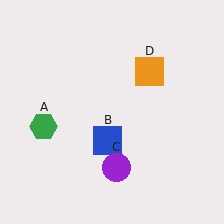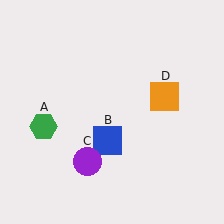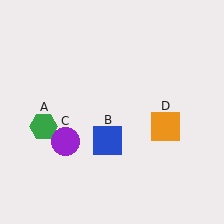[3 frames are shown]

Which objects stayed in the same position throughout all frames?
Green hexagon (object A) and blue square (object B) remained stationary.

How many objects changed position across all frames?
2 objects changed position: purple circle (object C), orange square (object D).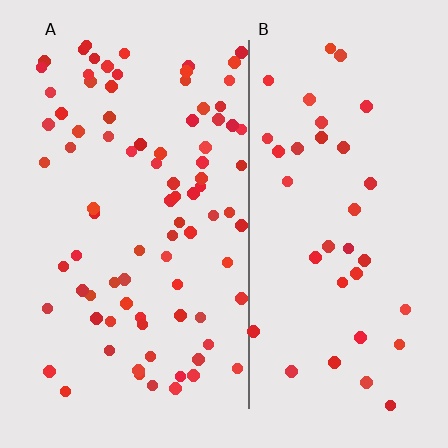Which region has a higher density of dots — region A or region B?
A (the left).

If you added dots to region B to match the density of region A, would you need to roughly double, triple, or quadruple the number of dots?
Approximately double.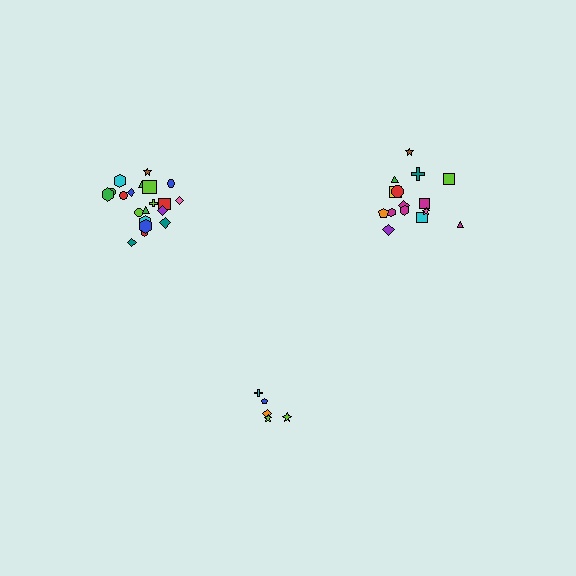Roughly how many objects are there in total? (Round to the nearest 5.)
Roughly 40 objects in total.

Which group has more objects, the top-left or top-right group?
The top-left group.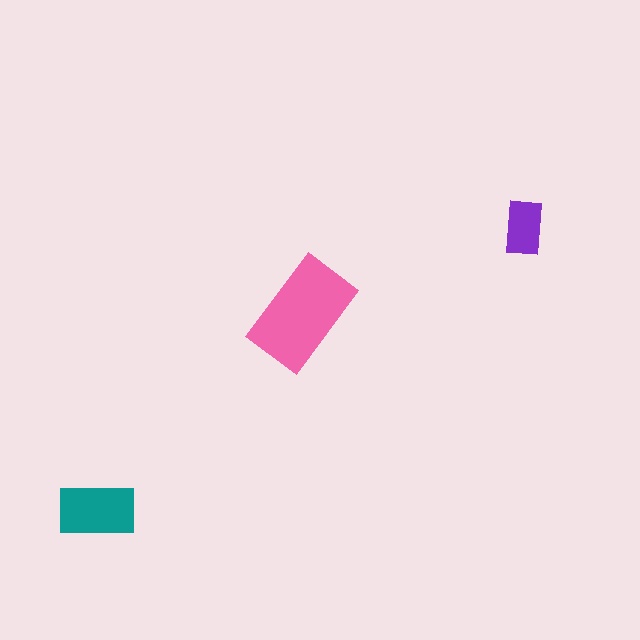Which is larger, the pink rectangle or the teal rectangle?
The pink one.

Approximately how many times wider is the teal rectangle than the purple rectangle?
About 1.5 times wider.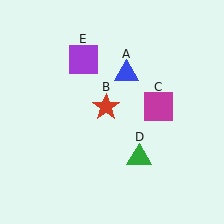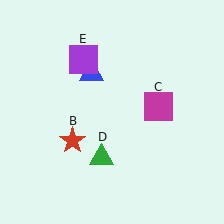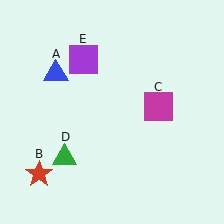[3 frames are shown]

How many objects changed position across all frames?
3 objects changed position: blue triangle (object A), red star (object B), green triangle (object D).